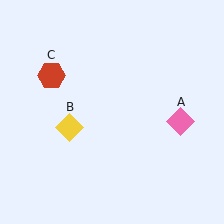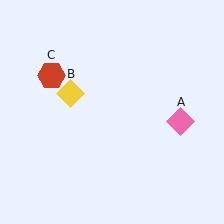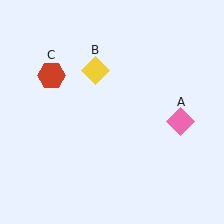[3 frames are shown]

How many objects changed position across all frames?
1 object changed position: yellow diamond (object B).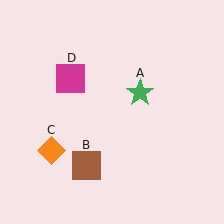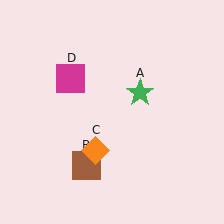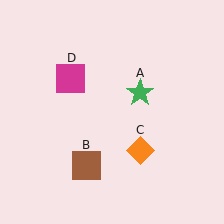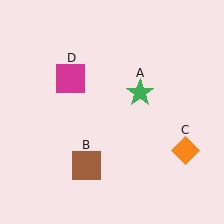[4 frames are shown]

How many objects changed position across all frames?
1 object changed position: orange diamond (object C).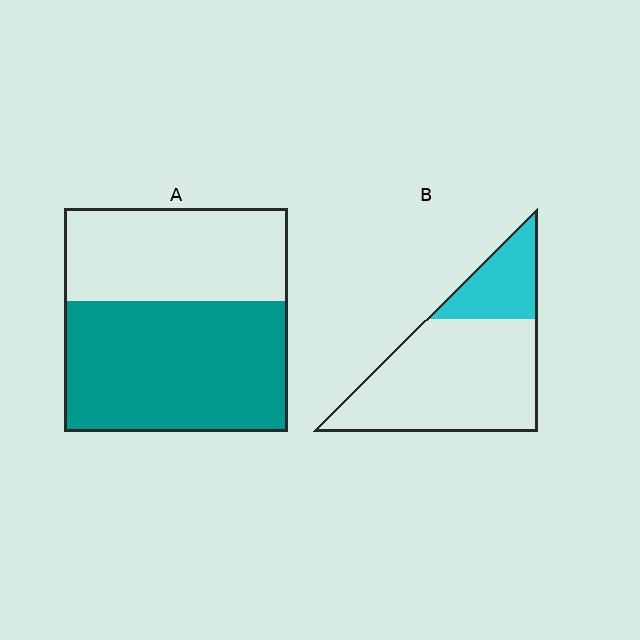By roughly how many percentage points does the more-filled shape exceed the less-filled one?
By roughly 35 percentage points (A over B).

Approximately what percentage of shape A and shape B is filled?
A is approximately 60% and B is approximately 25%.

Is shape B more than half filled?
No.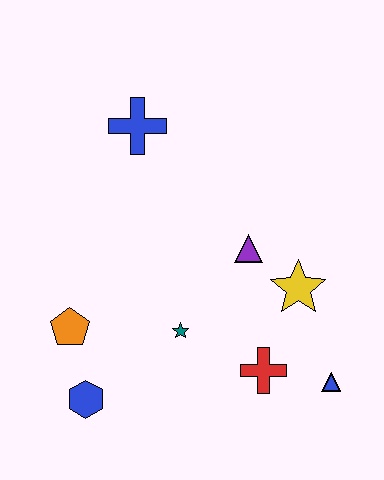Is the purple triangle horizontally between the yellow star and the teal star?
Yes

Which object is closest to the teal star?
The red cross is closest to the teal star.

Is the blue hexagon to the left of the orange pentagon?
No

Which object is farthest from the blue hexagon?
The blue cross is farthest from the blue hexagon.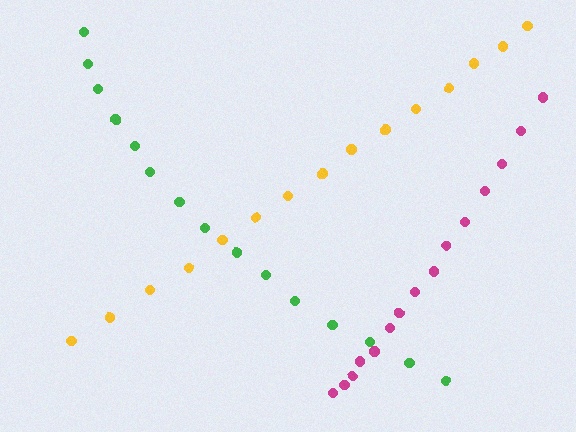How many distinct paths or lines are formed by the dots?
There are 3 distinct paths.